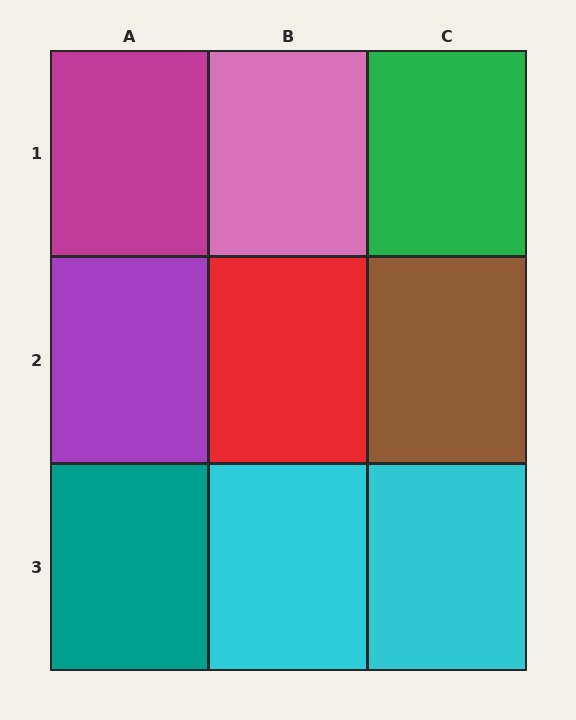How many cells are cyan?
2 cells are cyan.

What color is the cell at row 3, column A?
Teal.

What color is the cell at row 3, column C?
Cyan.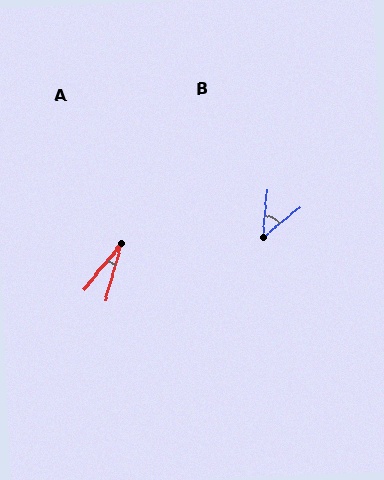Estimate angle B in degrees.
Approximately 46 degrees.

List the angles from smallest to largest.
A (23°), B (46°).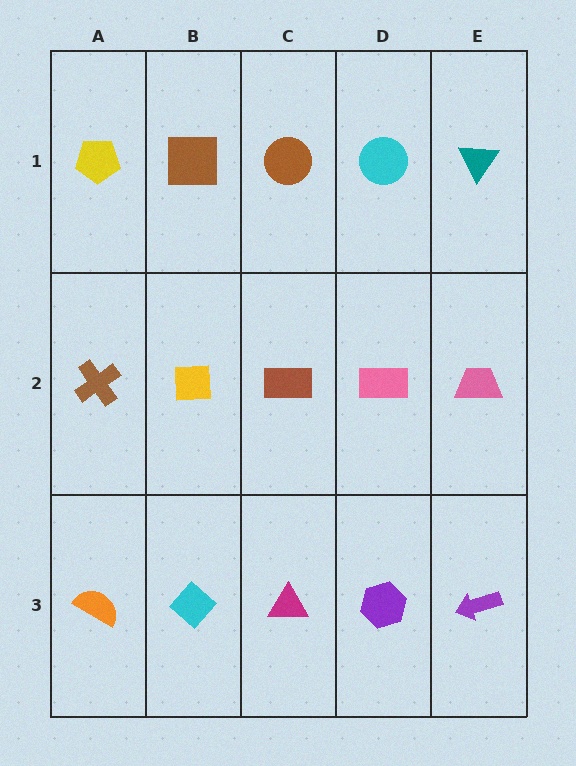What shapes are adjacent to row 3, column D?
A pink rectangle (row 2, column D), a magenta triangle (row 3, column C), a purple arrow (row 3, column E).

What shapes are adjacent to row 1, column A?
A brown cross (row 2, column A), a brown square (row 1, column B).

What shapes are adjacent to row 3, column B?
A yellow square (row 2, column B), an orange semicircle (row 3, column A), a magenta triangle (row 3, column C).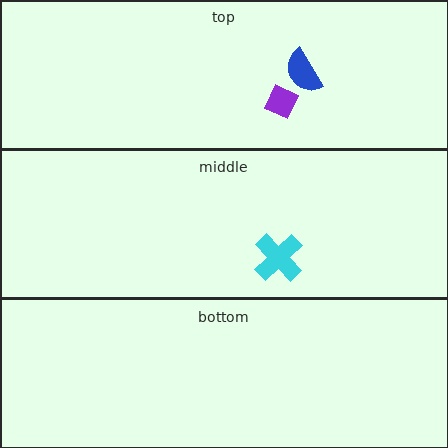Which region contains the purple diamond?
The top region.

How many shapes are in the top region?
2.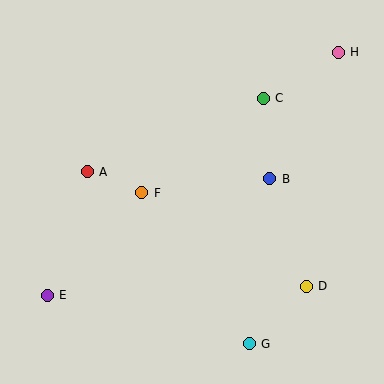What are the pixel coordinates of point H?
Point H is at (338, 52).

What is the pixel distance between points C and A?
The distance between C and A is 191 pixels.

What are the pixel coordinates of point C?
Point C is at (263, 98).